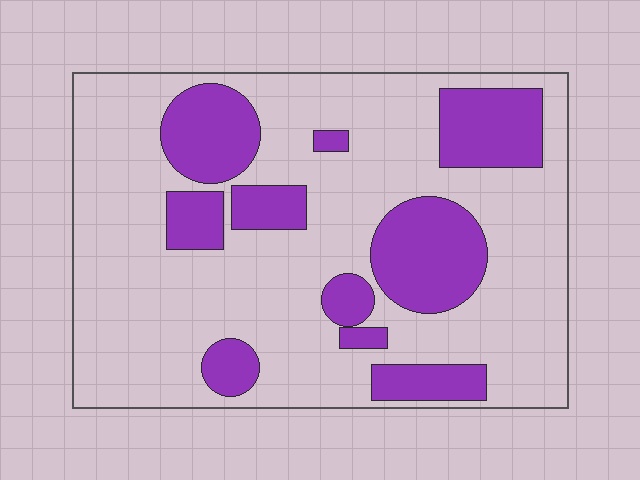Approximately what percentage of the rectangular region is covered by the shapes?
Approximately 25%.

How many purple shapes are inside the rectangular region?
10.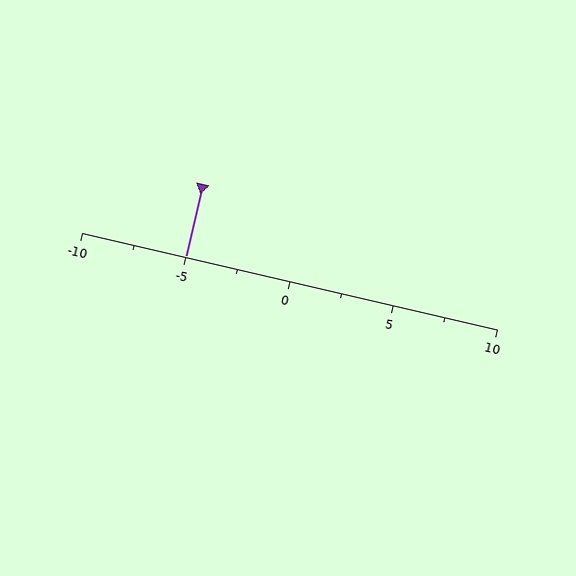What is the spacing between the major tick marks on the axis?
The major ticks are spaced 5 apart.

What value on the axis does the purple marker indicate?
The marker indicates approximately -5.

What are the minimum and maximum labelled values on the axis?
The axis runs from -10 to 10.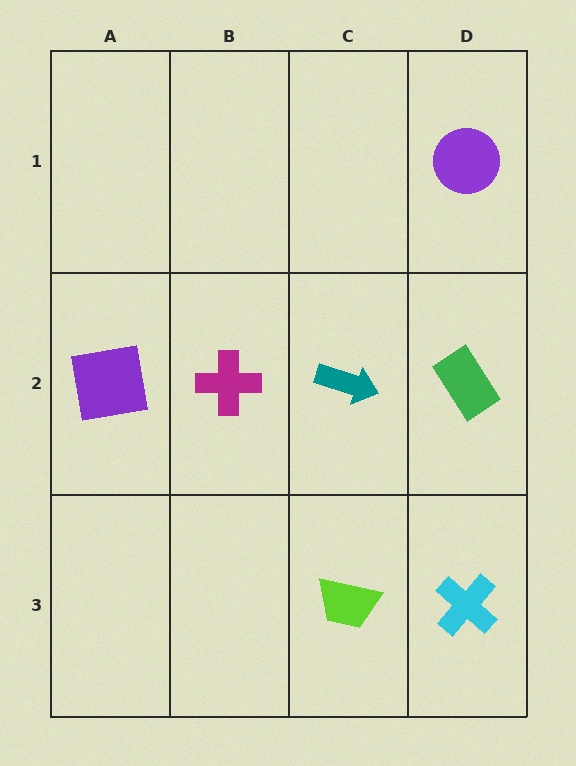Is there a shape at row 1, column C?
No, that cell is empty.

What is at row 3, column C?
A lime trapezoid.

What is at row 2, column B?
A magenta cross.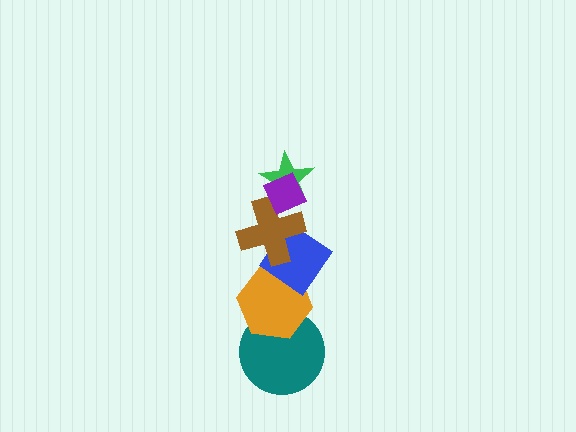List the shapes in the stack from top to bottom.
From top to bottom: the purple diamond, the green star, the brown cross, the blue diamond, the orange hexagon, the teal circle.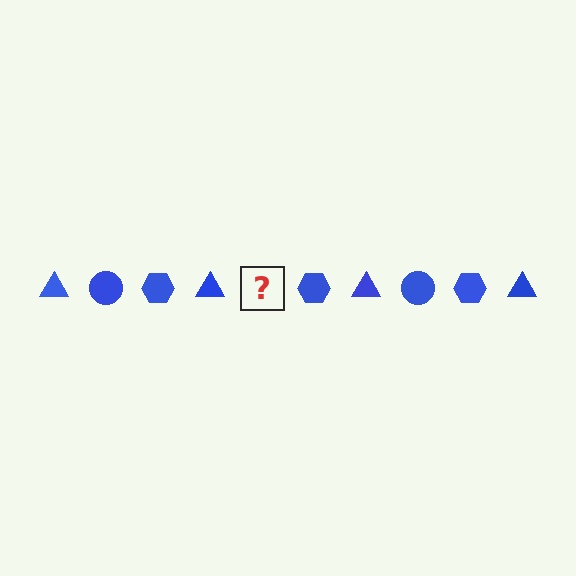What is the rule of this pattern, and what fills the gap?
The rule is that the pattern cycles through triangle, circle, hexagon shapes in blue. The gap should be filled with a blue circle.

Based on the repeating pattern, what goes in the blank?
The blank should be a blue circle.